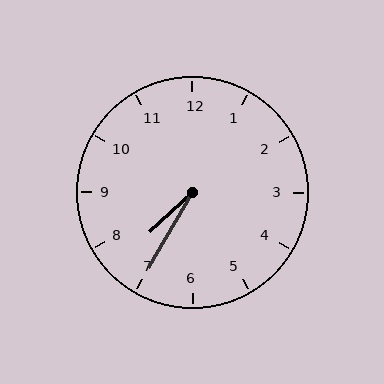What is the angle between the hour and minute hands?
Approximately 18 degrees.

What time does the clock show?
7:35.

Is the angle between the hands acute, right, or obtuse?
It is acute.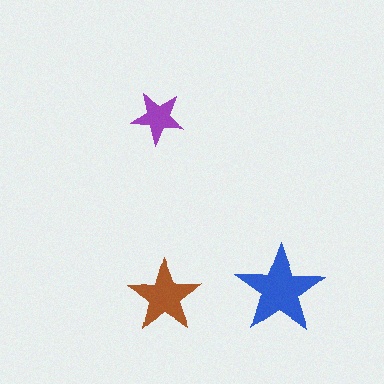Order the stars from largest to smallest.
the blue one, the brown one, the purple one.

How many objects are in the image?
There are 3 objects in the image.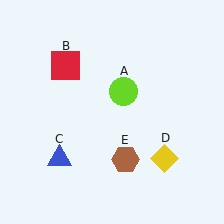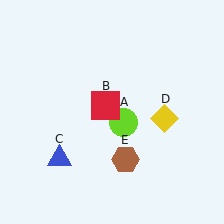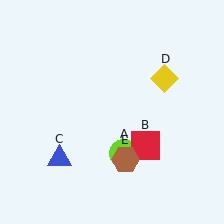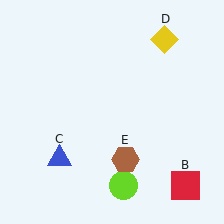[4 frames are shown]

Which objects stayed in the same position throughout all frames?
Blue triangle (object C) and brown hexagon (object E) remained stationary.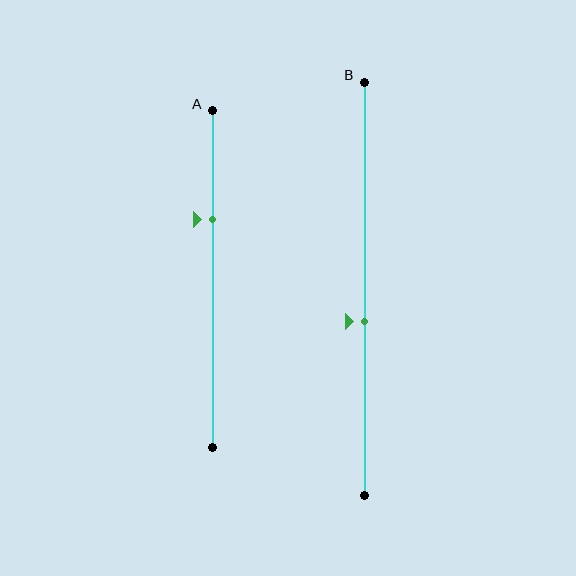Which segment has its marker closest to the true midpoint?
Segment B has its marker closest to the true midpoint.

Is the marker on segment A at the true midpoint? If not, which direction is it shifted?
No, the marker on segment A is shifted upward by about 18% of the segment length.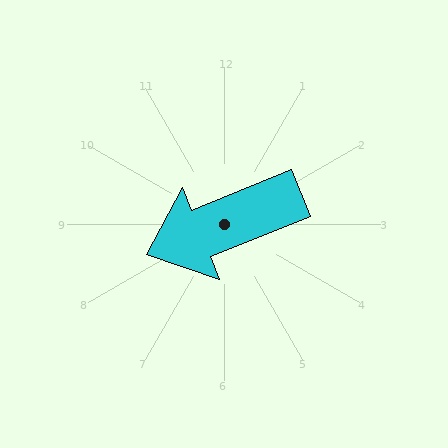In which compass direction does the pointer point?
West.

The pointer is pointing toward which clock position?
Roughly 8 o'clock.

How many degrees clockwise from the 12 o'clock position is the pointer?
Approximately 248 degrees.